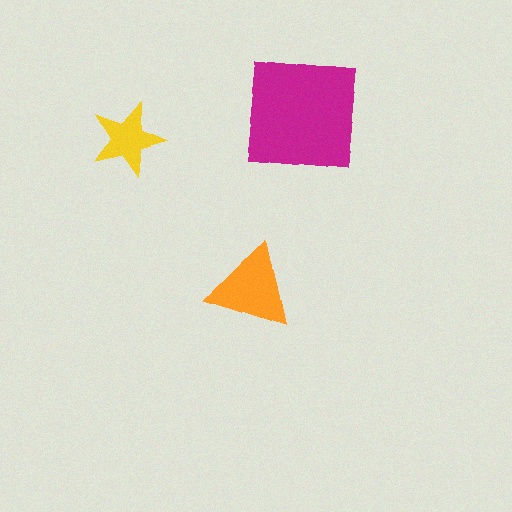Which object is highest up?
The magenta square is topmost.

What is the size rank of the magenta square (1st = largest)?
1st.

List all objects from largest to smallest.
The magenta square, the orange triangle, the yellow star.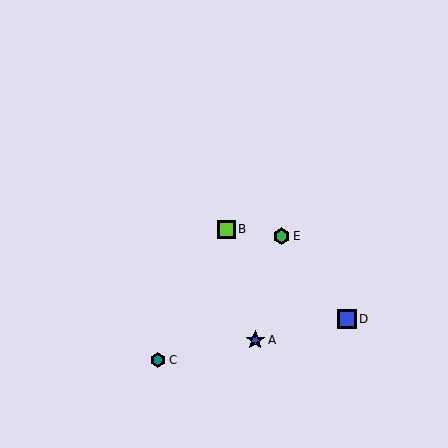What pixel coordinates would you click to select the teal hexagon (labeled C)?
Click at (158, 360) to select the teal hexagon C.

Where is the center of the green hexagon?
The center of the green hexagon is at (281, 236).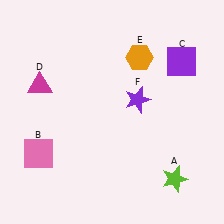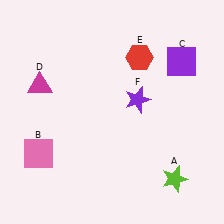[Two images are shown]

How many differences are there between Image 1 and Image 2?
There is 1 difference between the two images.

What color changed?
The hexagon (E) changed from orange in Image 1 to red in Image 2.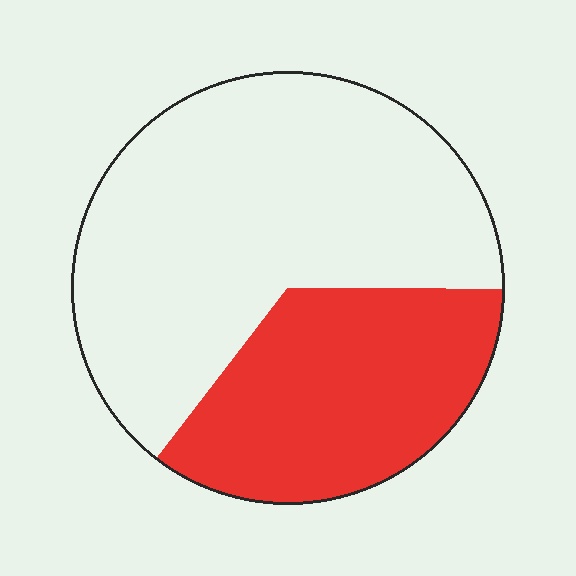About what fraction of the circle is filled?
About three eighths (3/8).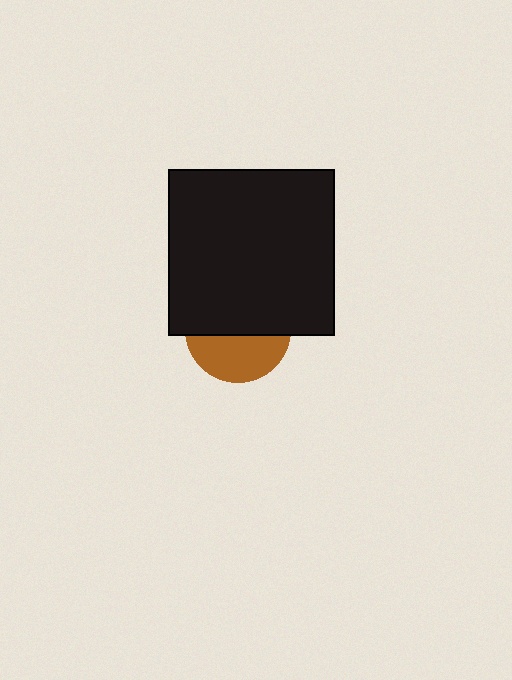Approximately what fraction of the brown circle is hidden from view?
Roughly 57% of the brown circle is hidden behind the black square.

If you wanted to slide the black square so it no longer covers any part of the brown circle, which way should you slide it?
Slide it up — that is the most direct way to separate the two shapes.